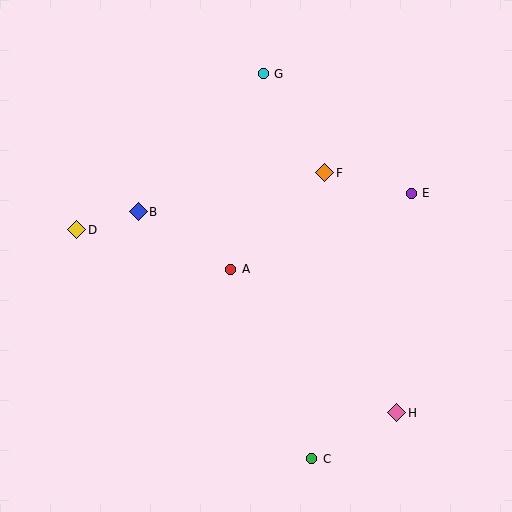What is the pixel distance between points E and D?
The distance between E and D is 336 pixels.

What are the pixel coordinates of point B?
Point B is at (138, 212).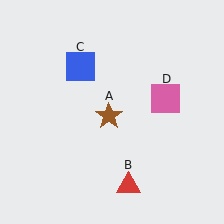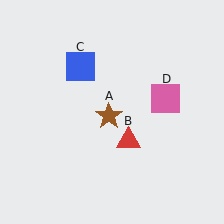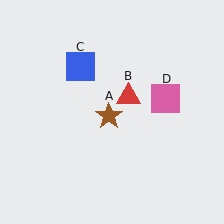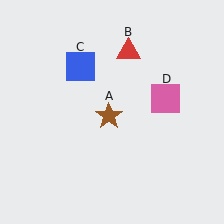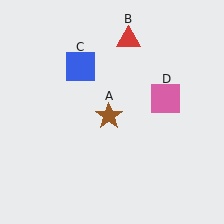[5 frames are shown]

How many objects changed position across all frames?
1 object changed position: red triangle (object B).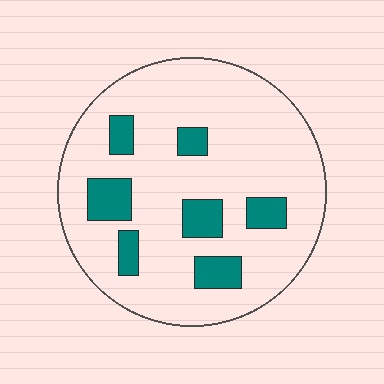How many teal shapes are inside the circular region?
7.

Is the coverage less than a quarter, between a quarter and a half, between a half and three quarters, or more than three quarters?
Less than a quarter.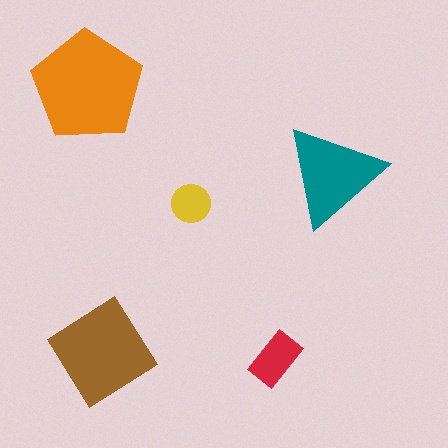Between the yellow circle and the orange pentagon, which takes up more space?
The orange pentagon.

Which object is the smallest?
The yellow circle.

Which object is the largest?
The orange pentagon.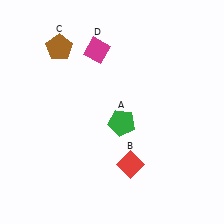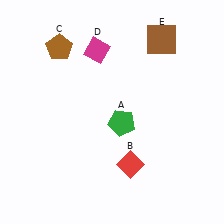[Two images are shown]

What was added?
A brown square (E) was added in Image 2.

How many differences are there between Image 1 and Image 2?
There is 1 difference between the two images.